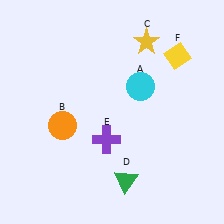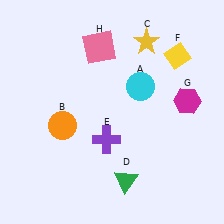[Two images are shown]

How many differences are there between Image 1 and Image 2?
There are 2 differences between the two images.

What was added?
A magenta hexagon (G), a pink square (H) were added in Image 2.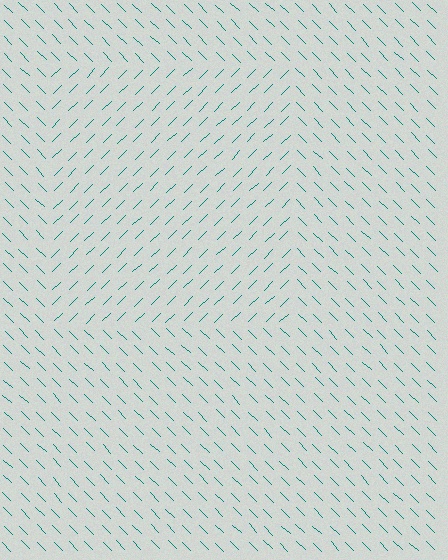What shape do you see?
I see a rectangle.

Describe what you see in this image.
The image is filled with small teal line segments. A rectangle region in the image has lines oriented differently from the surrounding lines, creating a visible texture boundary.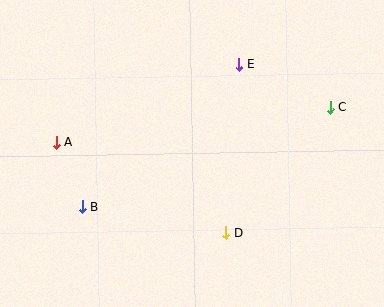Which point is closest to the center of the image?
Point D at (226, 233) is closest to the center.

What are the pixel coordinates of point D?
Point D is at (226, 233).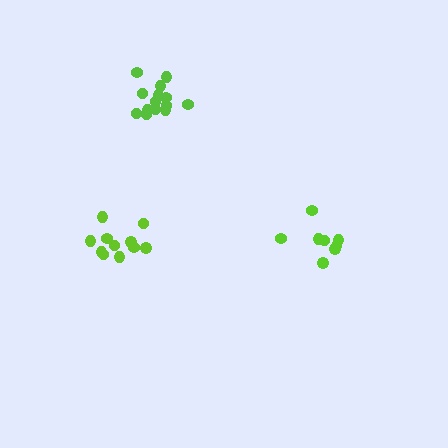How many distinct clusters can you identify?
There are 3 distinct clusters.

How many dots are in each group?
Group 1: 11 dots, Group 2: 8 dots, Group 3: 14 dots (33 total).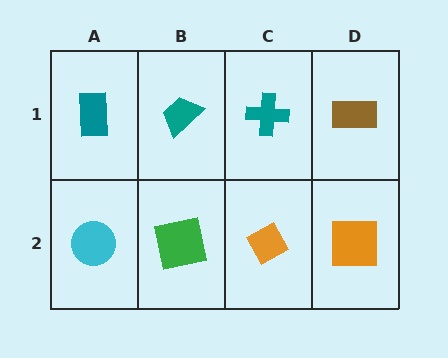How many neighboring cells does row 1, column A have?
2.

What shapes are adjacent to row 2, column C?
A teal cross (row 1, column C), a green square (row 2, column B), an orange square (row 2, column D).